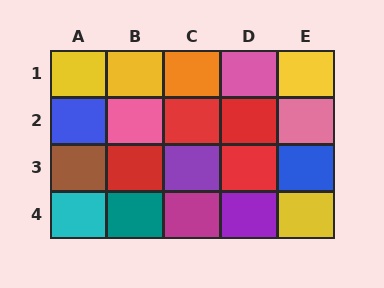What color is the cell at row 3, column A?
Brown.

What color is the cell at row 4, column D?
Purple.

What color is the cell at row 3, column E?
Blue.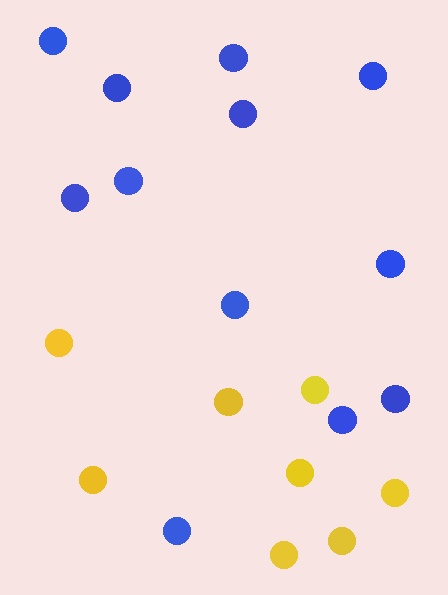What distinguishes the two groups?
There are 2 groups: one group of yellow circles (8) and one group of blue circles (12).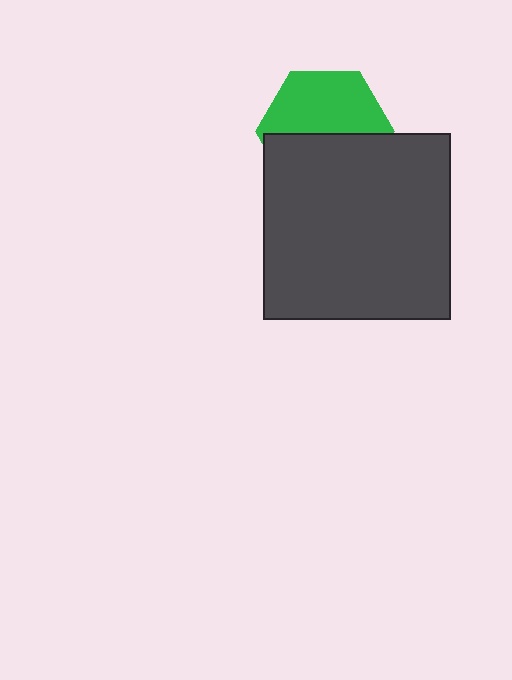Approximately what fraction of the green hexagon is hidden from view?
Roughly 47% of the green hexagon is hidden behind the dark gray square.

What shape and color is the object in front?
The object in front is a dark gray square.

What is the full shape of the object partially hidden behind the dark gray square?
The partially hidden object is a green hexagon.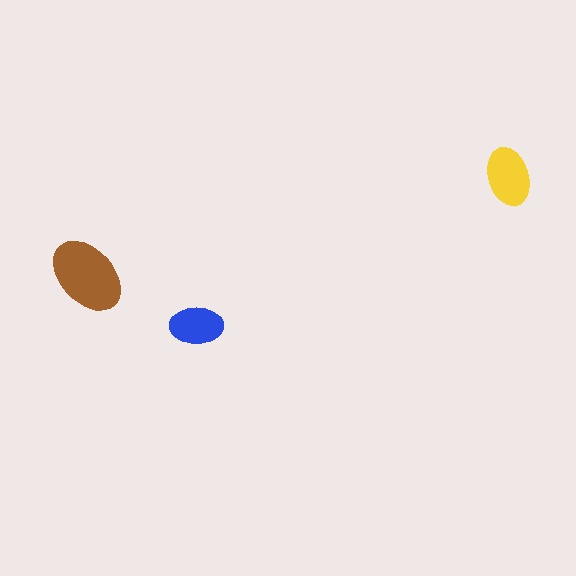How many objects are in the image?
There are 3 objects in the image.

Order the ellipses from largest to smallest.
the brown one, the yellow one, the blue one.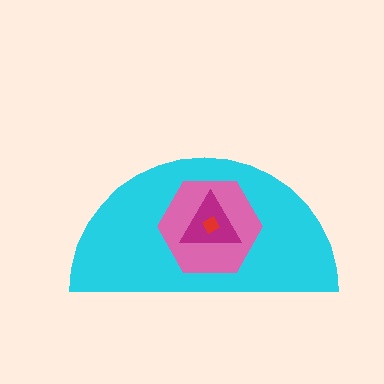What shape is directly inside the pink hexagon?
The magenta triangle.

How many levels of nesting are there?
4.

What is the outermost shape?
The cyan semicircle.